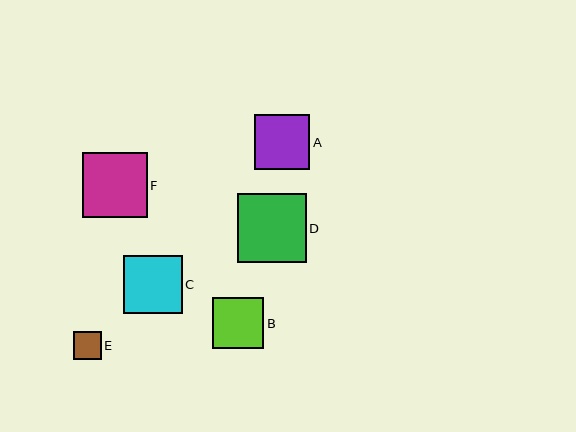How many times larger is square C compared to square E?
Square C is approximately 2.1 times the size of square E.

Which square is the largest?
Square D is the largest with a size of approximately 68 pixels.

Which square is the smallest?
Square E is the smallest with a size of approximately 28 pixels.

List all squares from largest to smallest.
From largest to smallest: D, F, C, A, B, E.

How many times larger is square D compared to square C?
Square D is approximately 1.2 times the size of square C.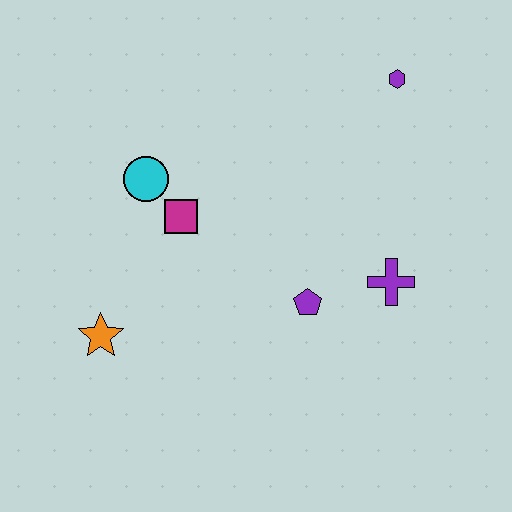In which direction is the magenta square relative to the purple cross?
The magenta square is to the left of the purple cross.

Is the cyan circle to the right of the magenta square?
No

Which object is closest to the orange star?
The magenta square is closest to the orange star.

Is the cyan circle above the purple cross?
Yes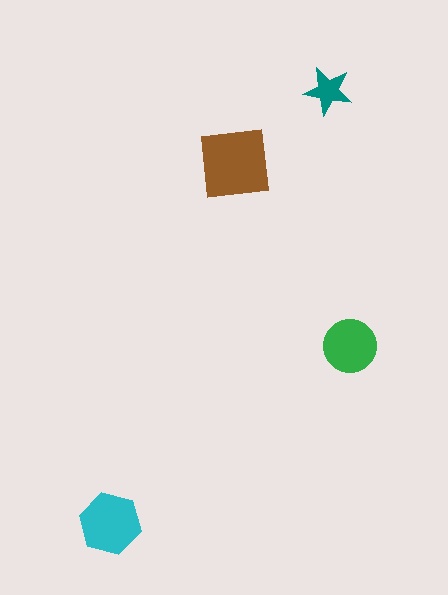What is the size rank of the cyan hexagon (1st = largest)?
2nd.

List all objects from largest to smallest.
The brown square, the cyan hexagon, the green circle, the teal star.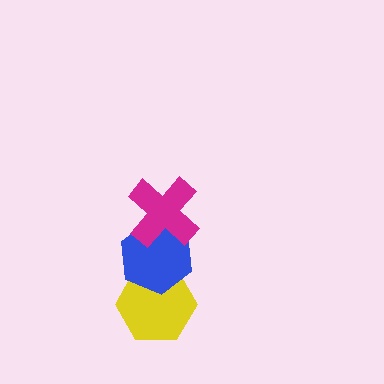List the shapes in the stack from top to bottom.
From top to bottom: the magenta cross, the blue hexagon, the yellow hexagon.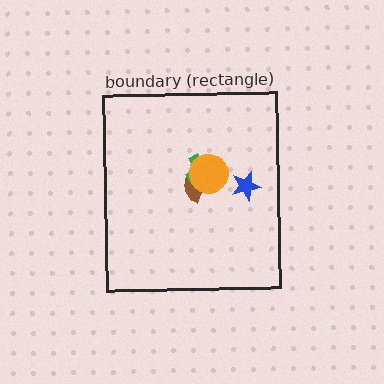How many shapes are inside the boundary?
4 inside, 0 outside.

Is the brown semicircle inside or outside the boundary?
Inside.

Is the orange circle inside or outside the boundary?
Inside.